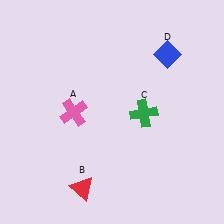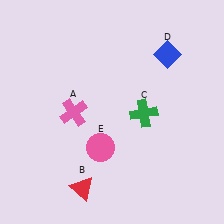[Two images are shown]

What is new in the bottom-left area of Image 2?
A pink circle (E) was added in the bottom-left area of Image 2.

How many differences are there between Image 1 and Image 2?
There is 1 difference between the two images.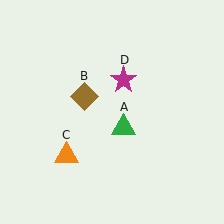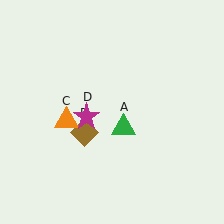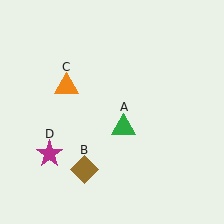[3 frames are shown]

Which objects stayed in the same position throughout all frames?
Green triangle (object A) remained stationary.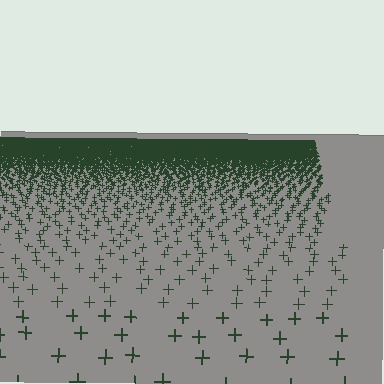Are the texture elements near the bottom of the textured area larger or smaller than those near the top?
Larger. Near the bottom, elements are closer to the viewer and appear at a bigger on-screen size.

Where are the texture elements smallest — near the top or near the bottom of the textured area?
Near the top.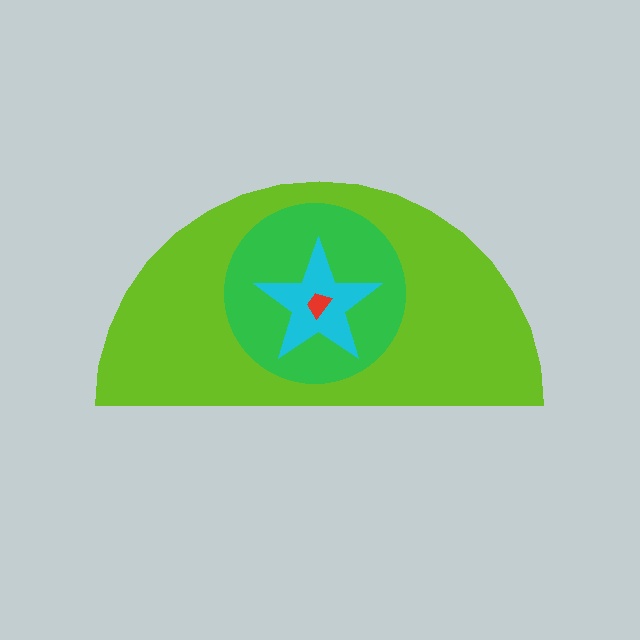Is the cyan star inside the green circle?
Yes.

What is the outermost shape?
The lime semicircle.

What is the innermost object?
The red trapezoid.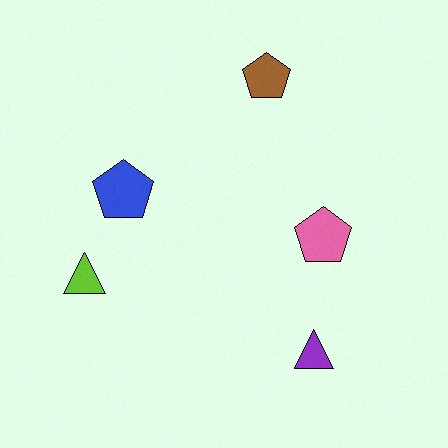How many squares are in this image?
There are no squares.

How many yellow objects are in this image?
There are no yellow objects.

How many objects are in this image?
There are 5 objects.